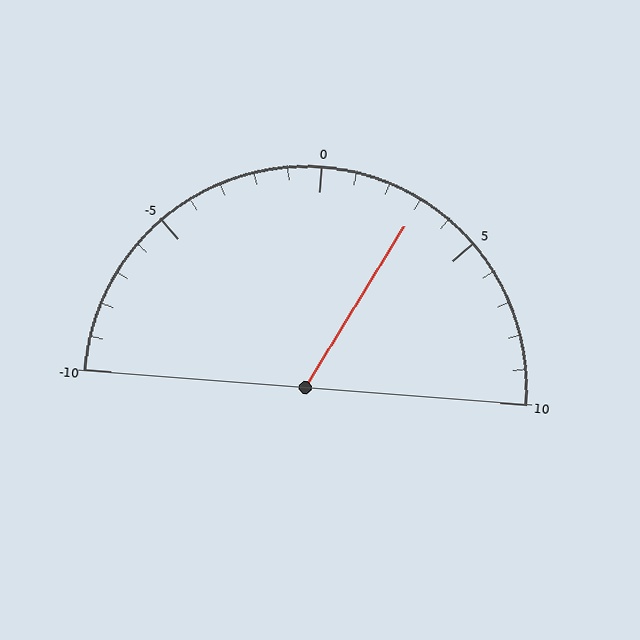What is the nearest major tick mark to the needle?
The nearest major tick mark is 5.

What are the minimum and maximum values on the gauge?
The gauge ranges from -10 to 10.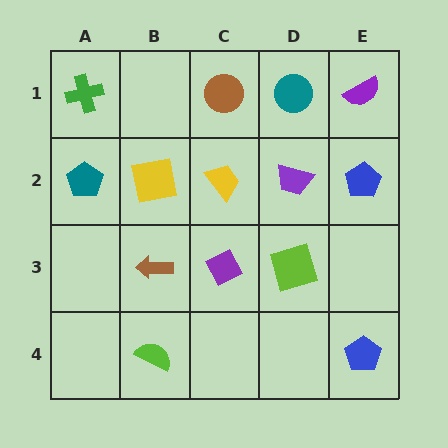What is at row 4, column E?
A blue pentagon.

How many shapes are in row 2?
5 shapes.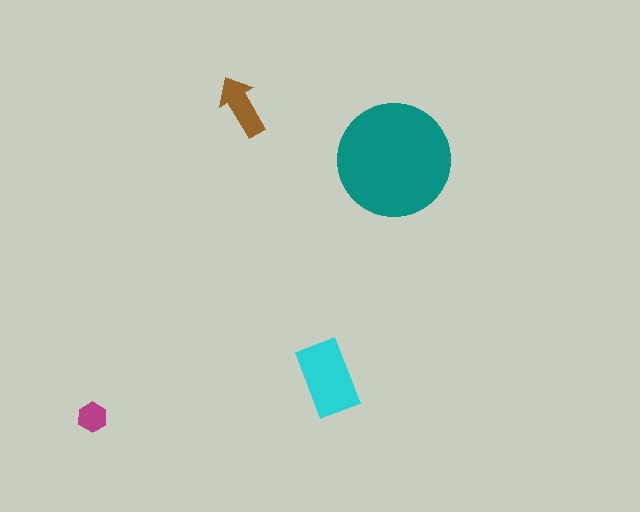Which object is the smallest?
The magenta hexagon.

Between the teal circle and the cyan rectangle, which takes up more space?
The teal circle.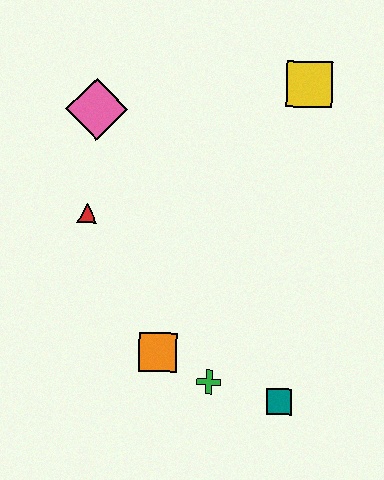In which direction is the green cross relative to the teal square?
The green cross is to the left of the teal square.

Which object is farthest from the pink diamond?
The teal square is farthest from the pink diamond.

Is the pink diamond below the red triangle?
No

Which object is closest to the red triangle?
The pink diamond is closest to the red triangle.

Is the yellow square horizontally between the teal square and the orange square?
No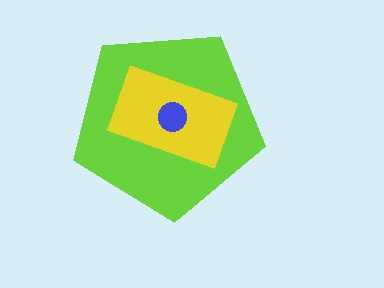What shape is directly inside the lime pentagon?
The yellow rectangle.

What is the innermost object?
The blue circle.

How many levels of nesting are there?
3.